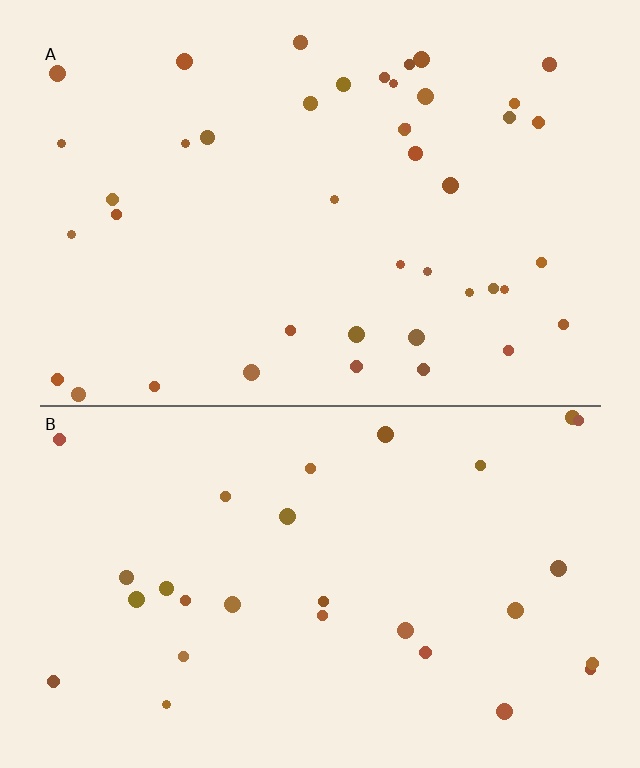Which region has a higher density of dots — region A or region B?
A (the top).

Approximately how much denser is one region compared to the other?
Approximately 1.5× — region A over region B.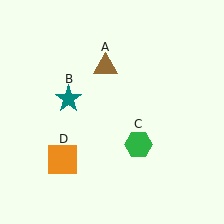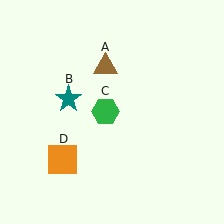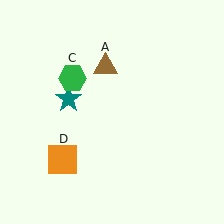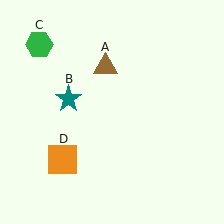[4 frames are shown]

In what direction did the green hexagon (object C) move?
The green hexagon (object C) moved up and to the left.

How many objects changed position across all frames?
1 object changed position: green hexagon (object C).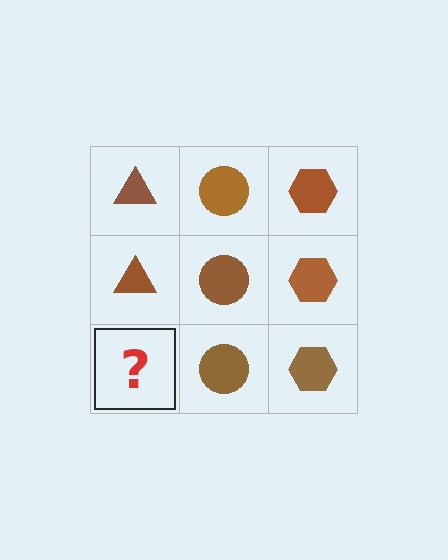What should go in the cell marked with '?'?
The missing cell should contain a brown triangle.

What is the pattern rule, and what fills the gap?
The rule is that each column has a consistent shape. The gap should be filled with a brown triangle.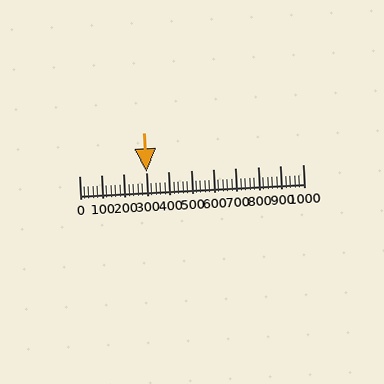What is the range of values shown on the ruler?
The ruler shows values from 0 to 1000.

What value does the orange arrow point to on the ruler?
The orange arrow points to approximately 300.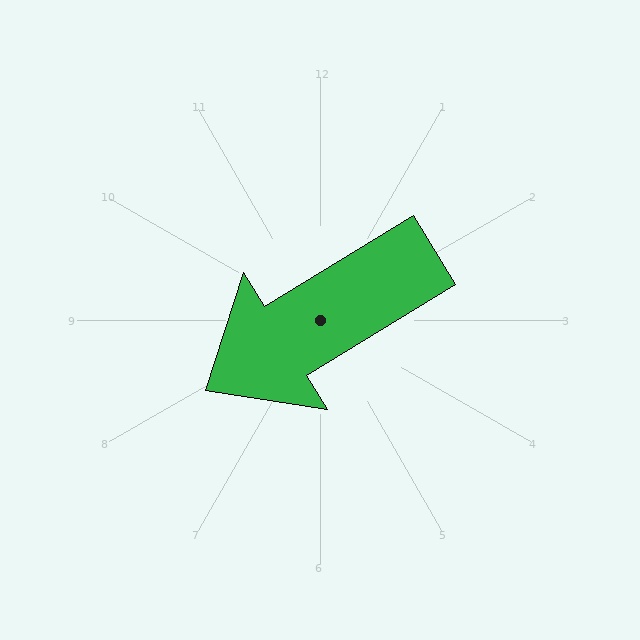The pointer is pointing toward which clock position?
Roughly 8 o'clock.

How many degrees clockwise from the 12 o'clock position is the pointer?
Approximately 238 degrees.